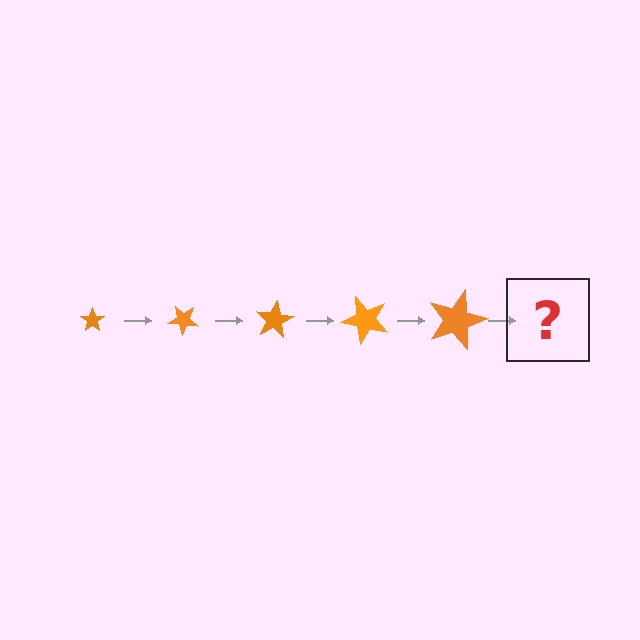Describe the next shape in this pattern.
It should be a star, larger than the previous one and rotated 200 degrees from the start.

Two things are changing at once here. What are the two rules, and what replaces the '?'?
The two rules are that the star grows larger each step and it rotates 40 degrees each step. The '?' should be a star, larger than the previous one and rotated 200 degrees from the start.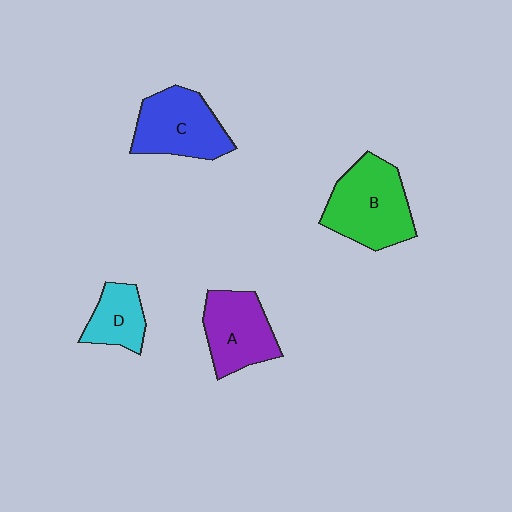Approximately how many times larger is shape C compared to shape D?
Approximately 1.7 times.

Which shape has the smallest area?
Shape D (cyan).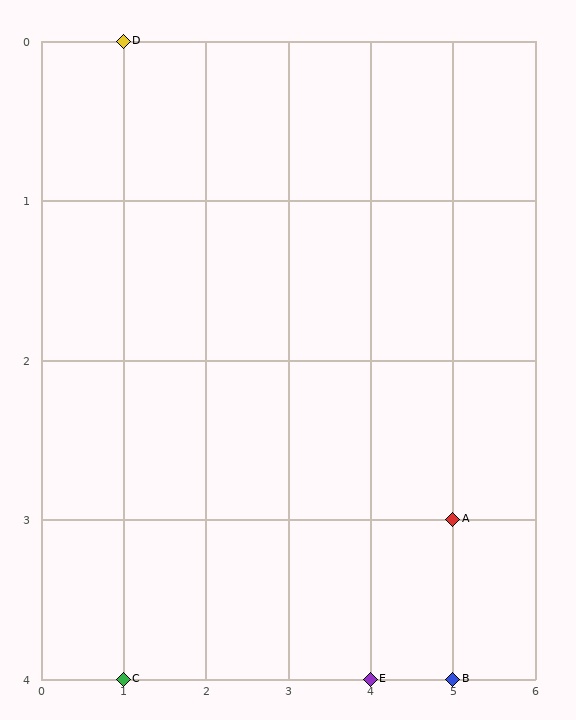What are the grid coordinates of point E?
Point E is at grid coordinates (4, 4).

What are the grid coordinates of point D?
Point D is at grid coordinates (1, 0).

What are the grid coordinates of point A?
Point A is at grid coordinates (5, 3).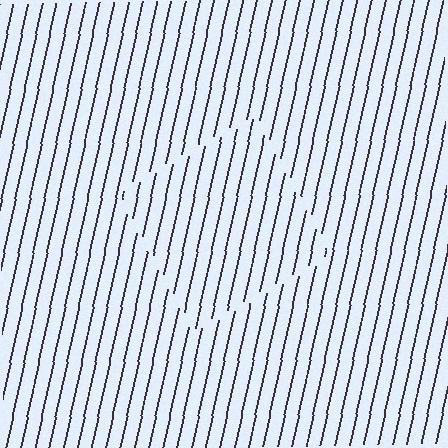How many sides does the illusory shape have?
4 sides — the line-ends trace a square.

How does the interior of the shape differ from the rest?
The interior of the shape contains the same grating, shifted by half a period — the contour is defined by the phase discontinuity where line-ends from the inner and outer gratings abut.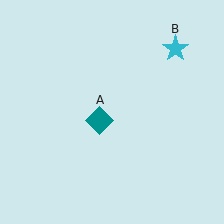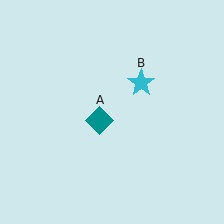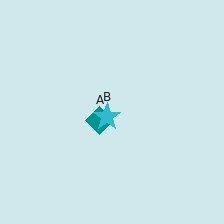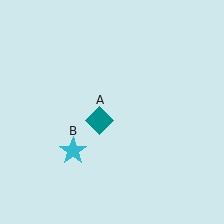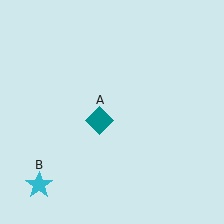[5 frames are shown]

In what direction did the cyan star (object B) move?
The cyan star (object B) moved down and to the left.